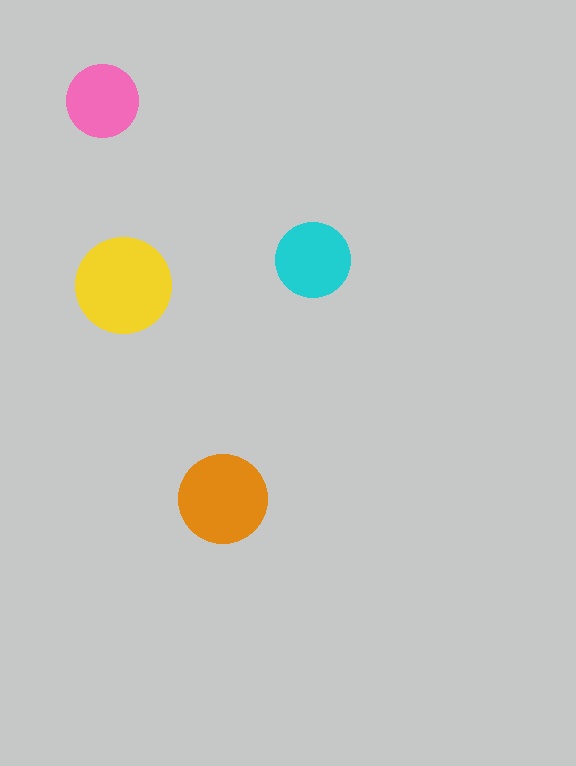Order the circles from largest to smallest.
the yellow one, the orange one, the cyan one, the pink one.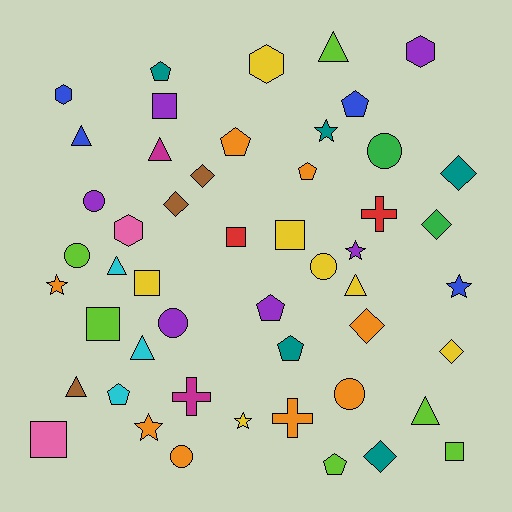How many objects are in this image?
There are 50 objects.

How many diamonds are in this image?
There are 7 diamonds.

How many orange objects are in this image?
There are 8 orange objects.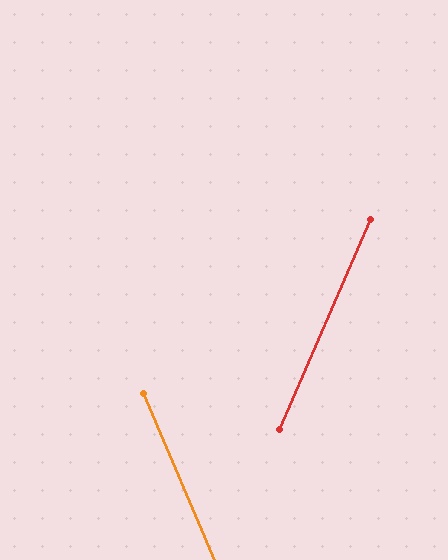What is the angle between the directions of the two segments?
Approximately 47 degrees.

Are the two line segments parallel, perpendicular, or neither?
Neither parallel nor perpendicular — they differ by about 47°.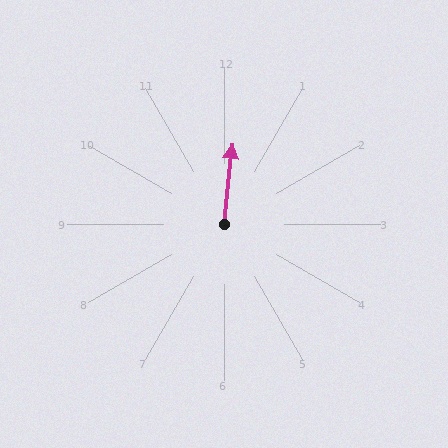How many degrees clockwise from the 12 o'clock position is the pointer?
Approximately 6 degrees.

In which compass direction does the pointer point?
North.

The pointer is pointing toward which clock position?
Roughly 12 o'clock.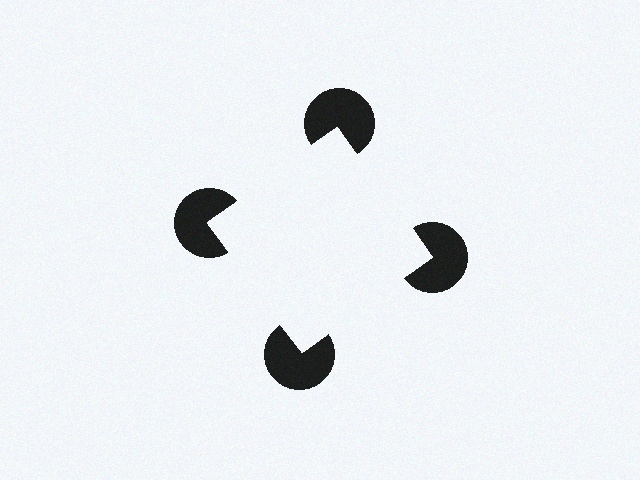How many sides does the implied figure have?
4 sides.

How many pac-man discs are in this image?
There are 4 — one at each vertex of the illusory square.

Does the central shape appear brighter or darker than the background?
It typically appears slightly brighter than the background, even though no actual brightness change is drawn.